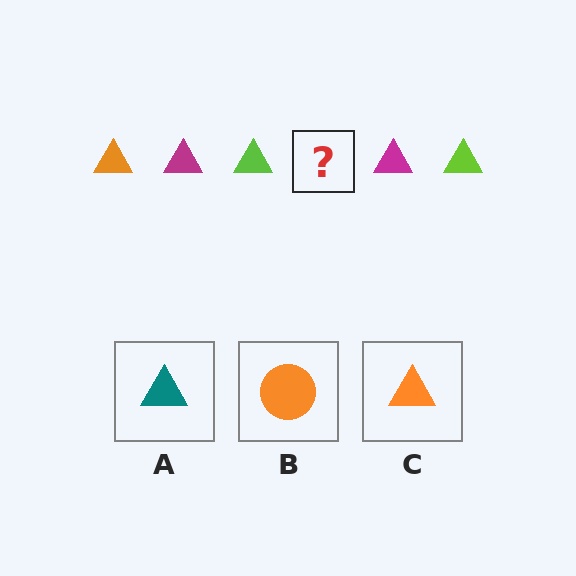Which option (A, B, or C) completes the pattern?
C.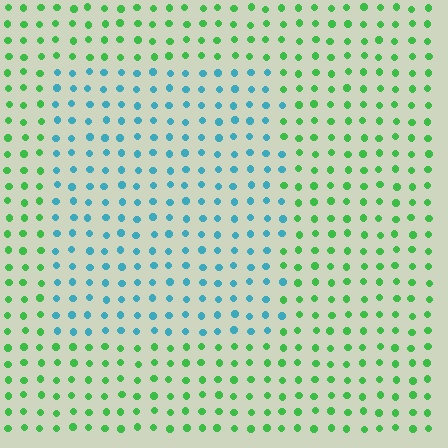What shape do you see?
I see a rectangle.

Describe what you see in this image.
The image is filled with small green elements in a uniform arrangement. A rectangle-shaped region is visible where the elements are tinted to a slightly different hue, forming a subtle color boundary.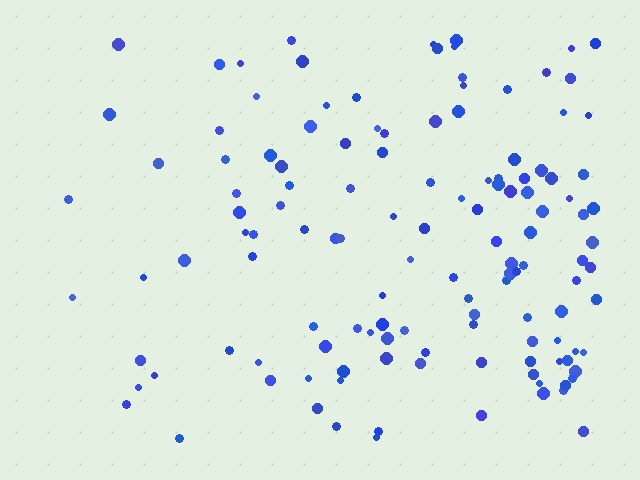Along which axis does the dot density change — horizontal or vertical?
Horizontal.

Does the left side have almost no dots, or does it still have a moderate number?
Still a moderate number, just noticeably fewer than the right.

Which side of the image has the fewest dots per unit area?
The left.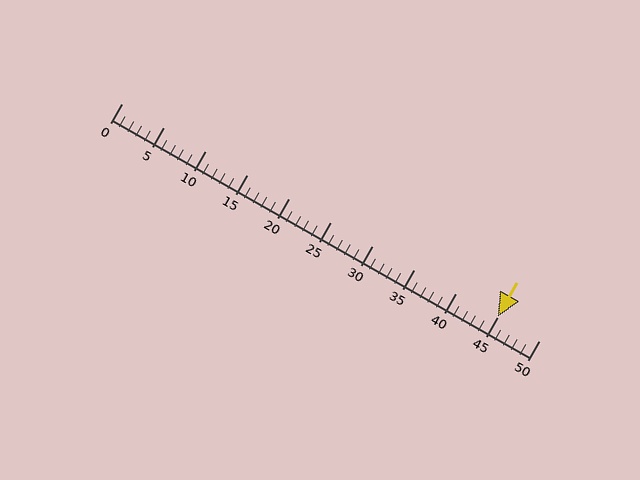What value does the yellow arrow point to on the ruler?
The yellow arrow points to approximately 45.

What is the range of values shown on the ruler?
The ruler shows values from 0 to 50.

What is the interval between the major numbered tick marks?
The major tick marks are spaced 5 units apart.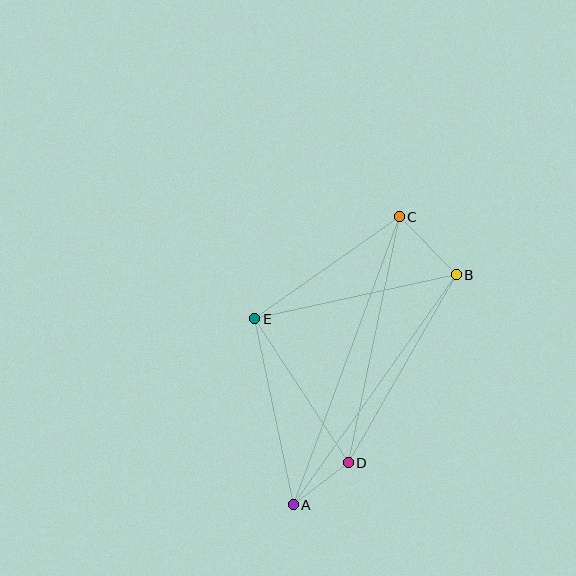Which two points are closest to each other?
Points A and D are closest to each other.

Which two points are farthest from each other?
Points A and C are farthest from each other.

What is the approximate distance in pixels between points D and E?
The distance between D and E is approximately 172 pixels.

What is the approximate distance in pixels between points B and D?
The distance between B and D is approximately 217 pixels.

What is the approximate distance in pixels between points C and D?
The distance between C and D is approximately 251 pixels.